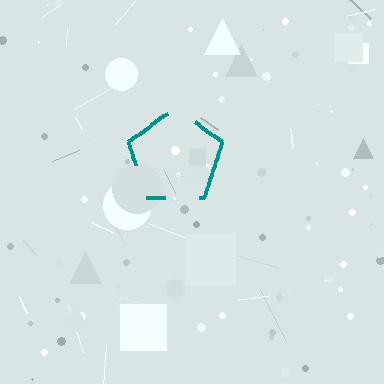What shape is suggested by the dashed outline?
The dashed outline suggests a pentagon.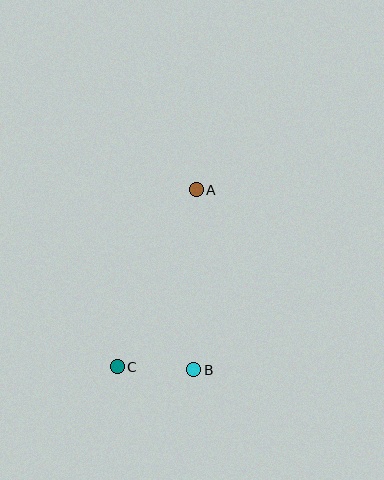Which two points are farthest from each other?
Points A and C are farthest from each other.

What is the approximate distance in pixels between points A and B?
The distance between A and B is approximately 180 pixels.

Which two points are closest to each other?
Points B and C are closest to each other.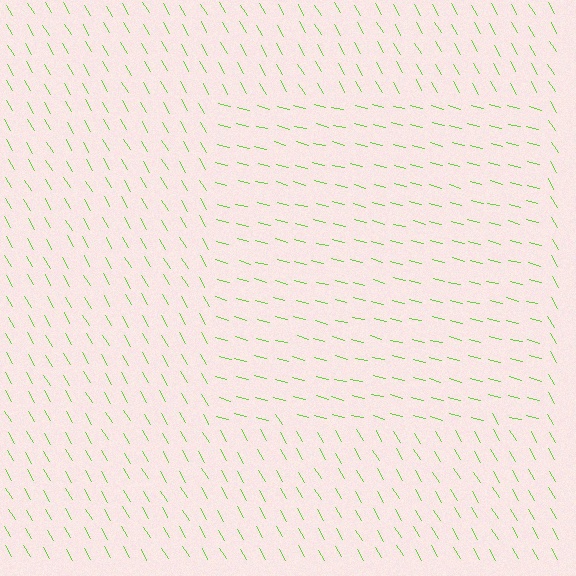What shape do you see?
I see a rectangle.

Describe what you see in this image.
The image is filled with small lime line segments. A rectangle region in the image has lines oriented differently from the surrounding lines, creating a visible texture boundary.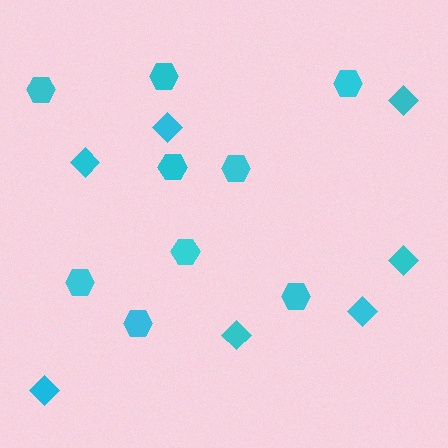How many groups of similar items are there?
There are 2 groups: one group of diamonds (7) and one group of hexagons (9).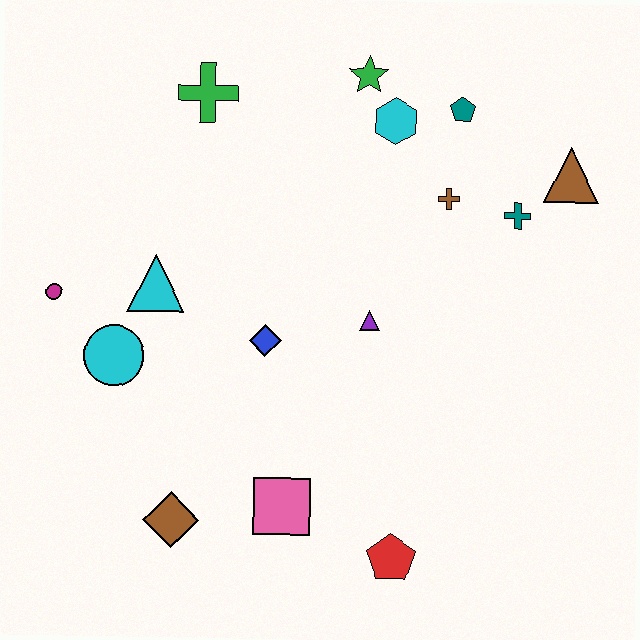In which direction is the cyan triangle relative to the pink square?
The cyan triangle is above the pink square.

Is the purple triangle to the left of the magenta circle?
No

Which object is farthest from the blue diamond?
The brown triangle is farthest from the blue diamond.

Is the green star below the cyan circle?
No